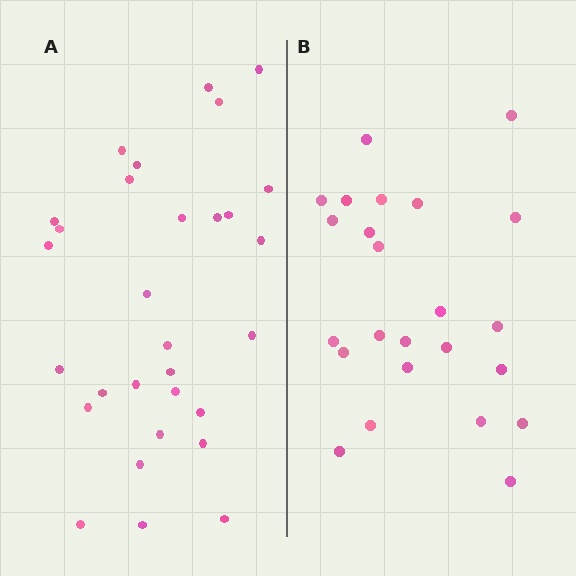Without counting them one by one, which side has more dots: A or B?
Region A (the left region) has more dots.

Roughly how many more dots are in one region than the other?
Region A has about 6 more dots than region B.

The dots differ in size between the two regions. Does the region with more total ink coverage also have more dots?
No. Region B has more total ink coverage because its dots are larger, but region A actually contains more individual dots. Total area can be misleading — the number of items is what matters here.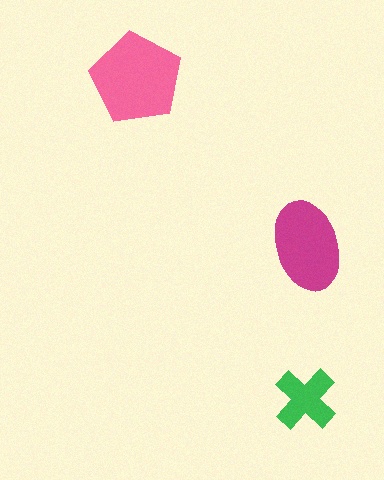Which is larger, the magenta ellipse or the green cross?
The magenta ellipse.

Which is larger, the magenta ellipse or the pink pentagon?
The pink pentagon.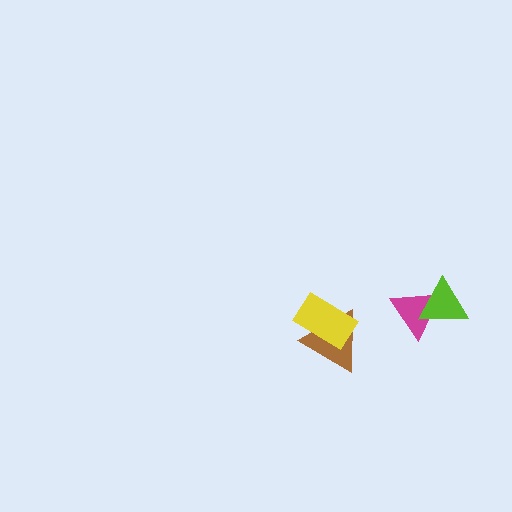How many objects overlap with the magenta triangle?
1 object overlaps with the magenta triangle.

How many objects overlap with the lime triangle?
1 object overlaps with the lime triangle.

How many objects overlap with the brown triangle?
1 object overlaps with the brown triangle.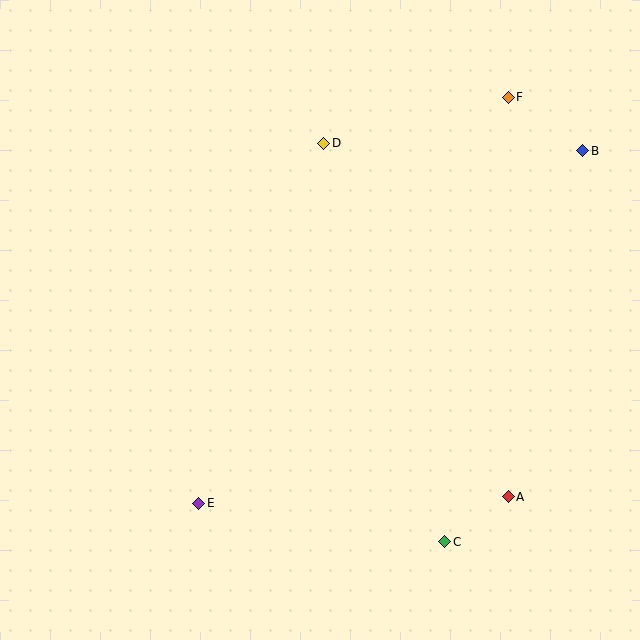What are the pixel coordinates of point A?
Point A is at (508, 497).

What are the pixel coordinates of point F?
Point F is at (508, 97).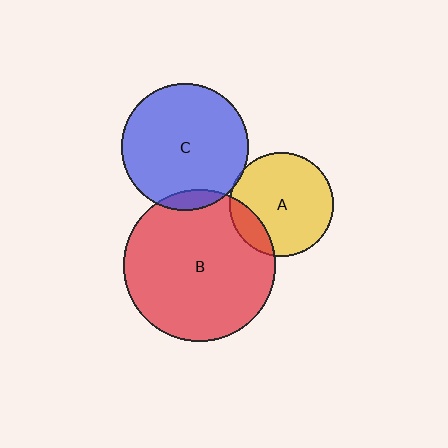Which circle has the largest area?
Circle B (red).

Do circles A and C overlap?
Yes.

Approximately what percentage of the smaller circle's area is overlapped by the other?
Approximately 5%.